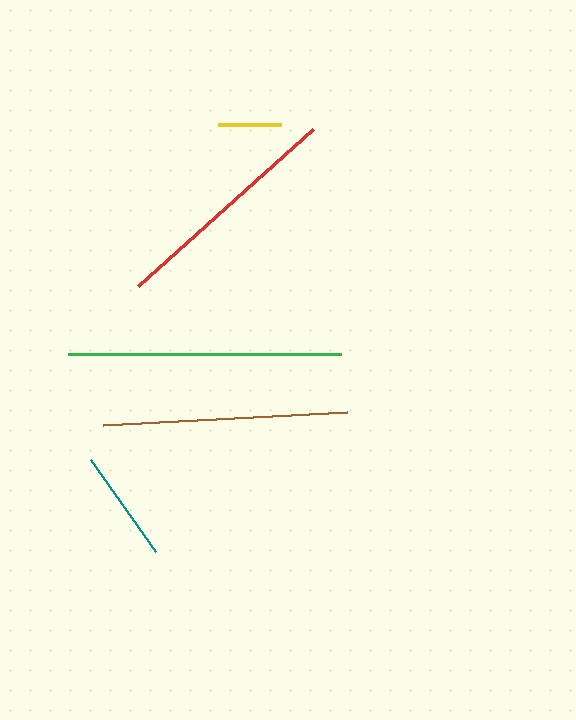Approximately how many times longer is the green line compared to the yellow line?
The green line is approximately 4.3 times the length of the yellow line.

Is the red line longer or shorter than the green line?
The green line is longer than the red line.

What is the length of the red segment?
The red segment is approximately 235 pixels long.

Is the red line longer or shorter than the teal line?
The red line is longer than the teal line.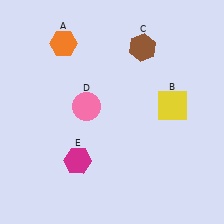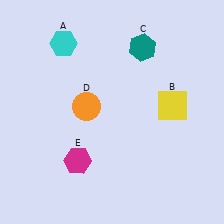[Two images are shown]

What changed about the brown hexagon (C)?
In Image 1, C is brown. In Image 2, it changed to teal.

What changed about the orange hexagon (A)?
In Image 1, A is orange. In Image 2, it changed to cyan.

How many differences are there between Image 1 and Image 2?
There are 3 differences between the two images.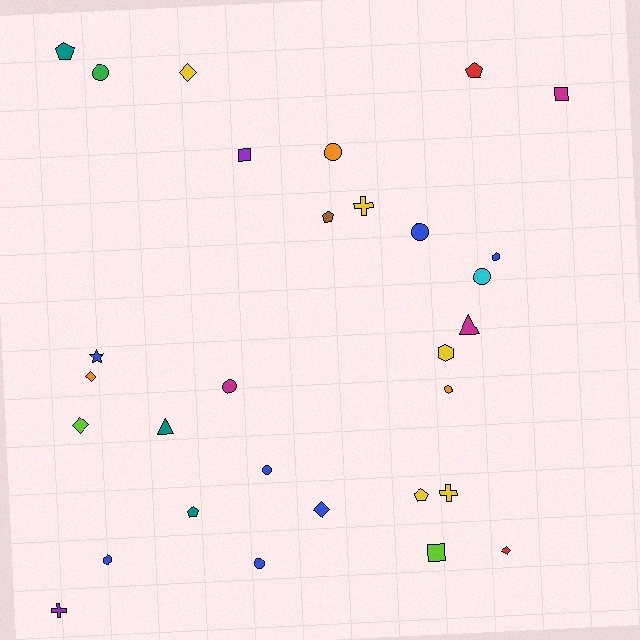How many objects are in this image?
There are 30 objects.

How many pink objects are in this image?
There are no pink objects.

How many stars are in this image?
There is 1 star.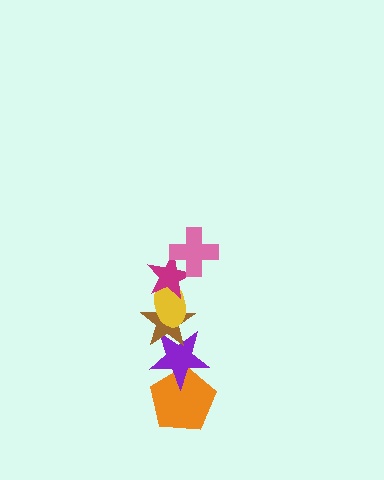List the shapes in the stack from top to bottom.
From top to bottom: the pink cross, the magenta star, the yellow ellipse, the brown star, the purple star, the orange pentagon.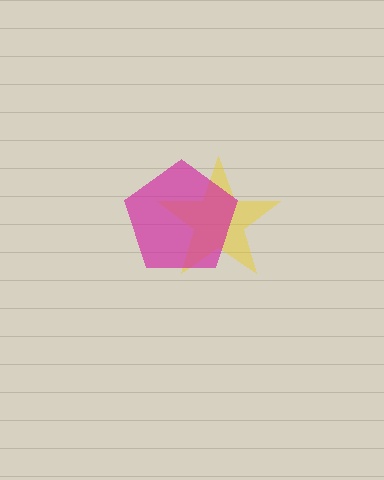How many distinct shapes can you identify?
There are 2 distinct shapes: a yellow star, a magenta pentagon.